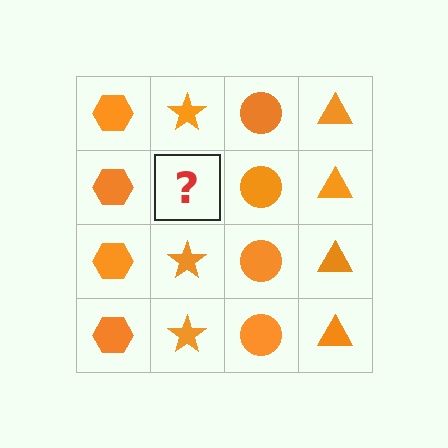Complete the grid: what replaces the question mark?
The question mark should be replaced with an orange star.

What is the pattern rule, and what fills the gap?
The rule is that each column has a consistent shape. The gap should be filled with an orange star.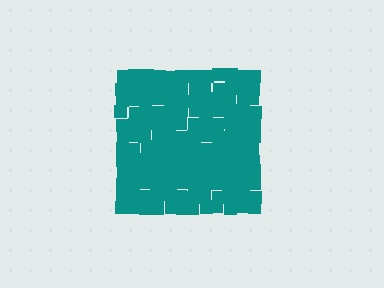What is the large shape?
The large shape is a square.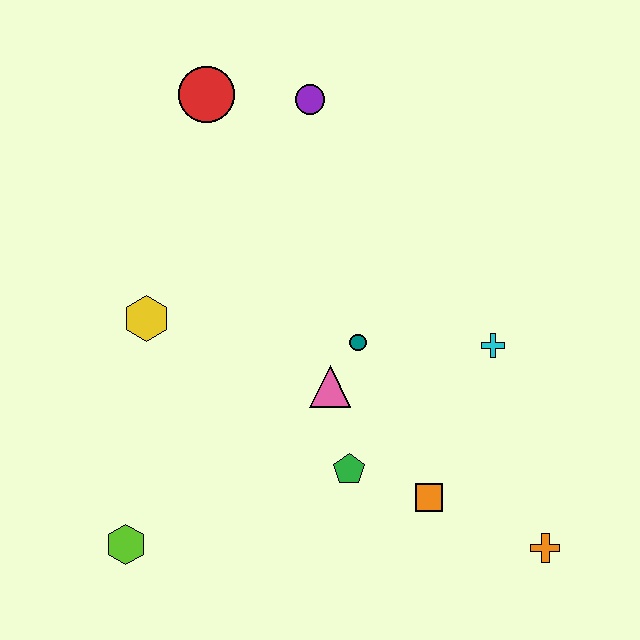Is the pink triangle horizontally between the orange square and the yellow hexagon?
Yes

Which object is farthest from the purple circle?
The orange cross is farthest from the purple circle.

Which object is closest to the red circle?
The purple circle is closest to the red circle.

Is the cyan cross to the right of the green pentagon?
Yes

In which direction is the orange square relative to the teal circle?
The orange square is below the teal circle.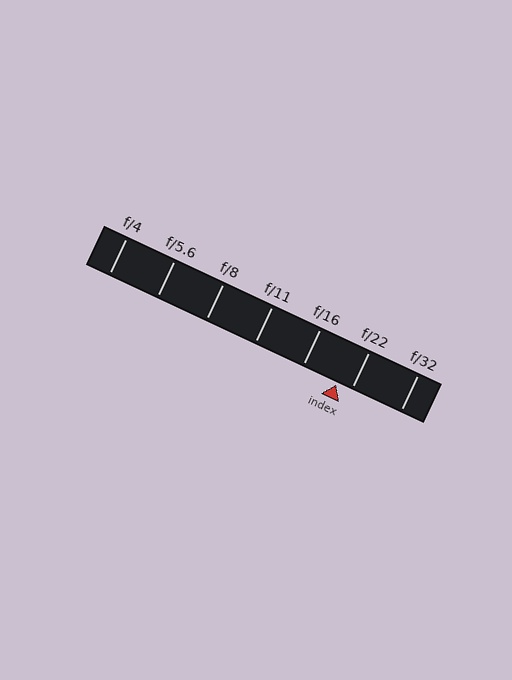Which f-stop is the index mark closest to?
The index mark is closest to f/22.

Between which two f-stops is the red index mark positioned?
The index mark is between f/16 and f/22.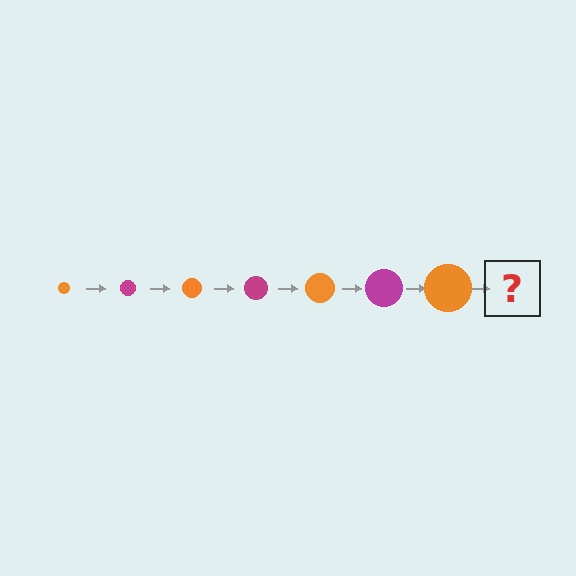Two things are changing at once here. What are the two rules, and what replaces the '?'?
The two rules are that the circle grows larger each step and the color cycles through orange and magenta. The '?' should be a magenta circle, larger than the previous one.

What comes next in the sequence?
The next element should be a magenta circle, larger than the previous one.